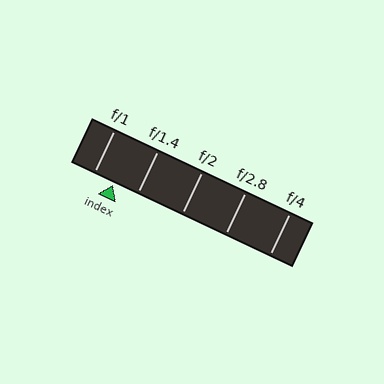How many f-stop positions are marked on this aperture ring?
There are 5 f-stop positions marked.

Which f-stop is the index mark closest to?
The index mark is closest to f/1.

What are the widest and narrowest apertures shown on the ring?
The widest aperture shown is f/1 and the narrowest is f/4.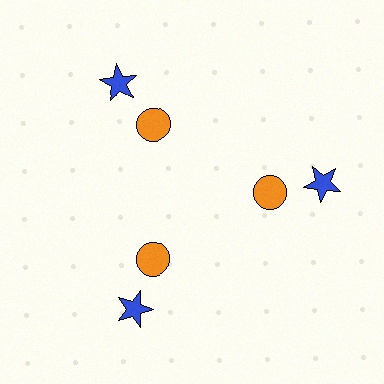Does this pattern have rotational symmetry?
Yes, this pattern has 3-fold rotational symmetry. It looks the same after rotating 120 degrees around the center.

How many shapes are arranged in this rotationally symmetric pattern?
There are 6 shapes, arranged in 3 groups of 2.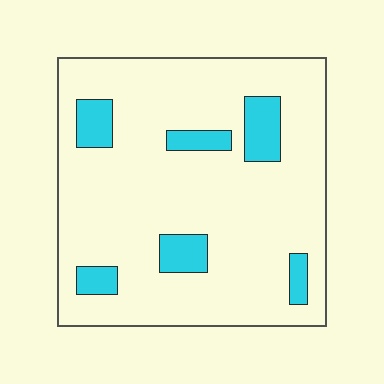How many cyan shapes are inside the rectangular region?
6.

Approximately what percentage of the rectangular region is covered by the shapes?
Approximately 15%.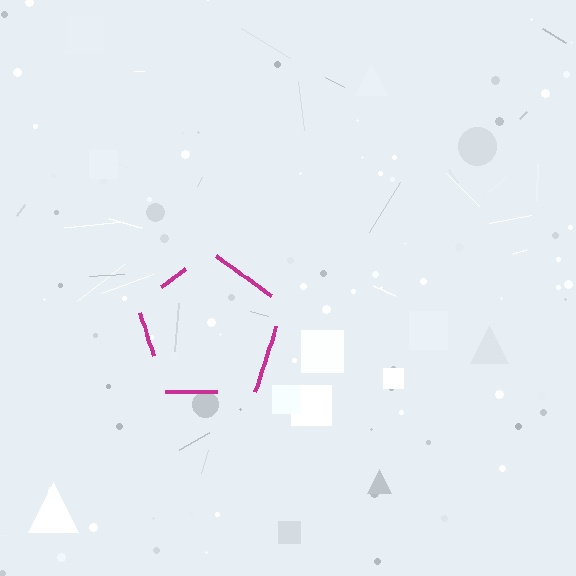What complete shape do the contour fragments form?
The contour fragments form a pentagon.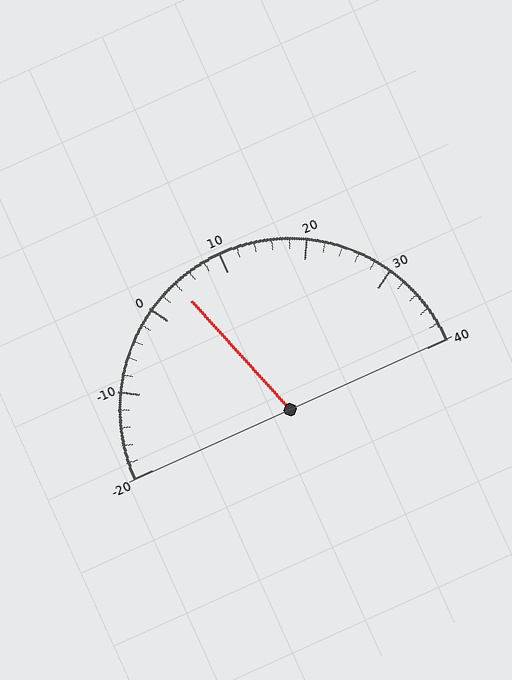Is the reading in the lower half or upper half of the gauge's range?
The reading is in the lower half of the range (-20 to 40).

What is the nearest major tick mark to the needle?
The nearest major tick mark is 0.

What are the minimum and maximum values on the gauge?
The gauge ranges from -20 to 40.